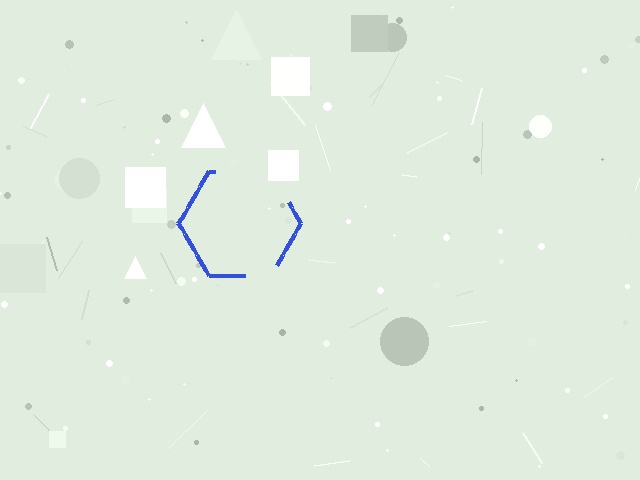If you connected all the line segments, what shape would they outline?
They would outline a hexagon.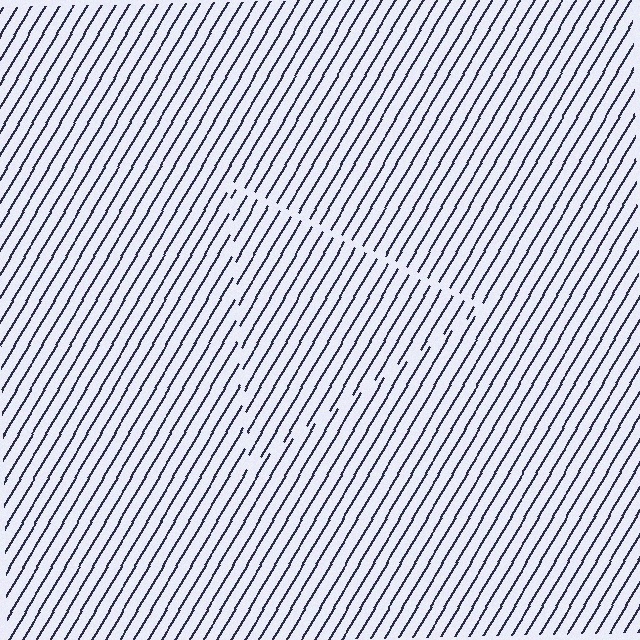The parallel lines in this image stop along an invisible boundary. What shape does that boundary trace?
An illusory triangle. The interior of the shape contains the same grating, shifted by half a period — the contour is defined by the phase discontinuity where line-ends from the inner and outer gratings abut.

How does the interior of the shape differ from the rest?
The interior of the shape contains the same grating, shifted by half a period — the contour is defined by the phase discontinuity where line-ends from the inner and outer gratings abut.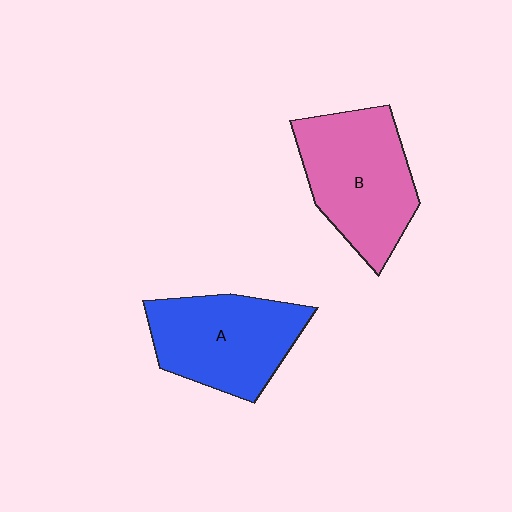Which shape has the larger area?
Shape B (pink).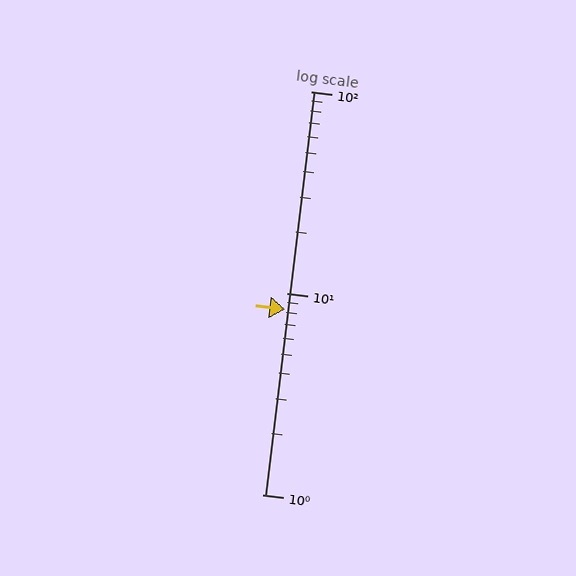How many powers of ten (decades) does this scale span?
The scale spans 2 decades, from 1 to 100.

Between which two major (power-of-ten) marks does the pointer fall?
The pointer is between 1 and 10.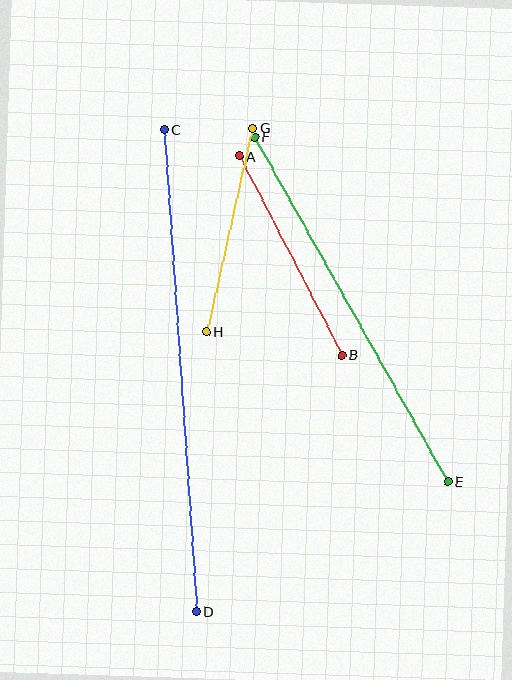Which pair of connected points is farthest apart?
Points C and D are farthest apart.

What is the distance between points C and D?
The distance is approximately 483 pixels.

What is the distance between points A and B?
The distance is approximately 223 pixels.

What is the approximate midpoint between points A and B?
The midpoint is at approximately (290, 256) pixels.